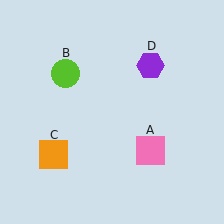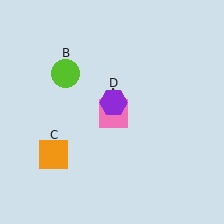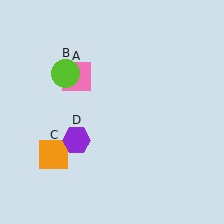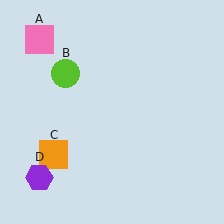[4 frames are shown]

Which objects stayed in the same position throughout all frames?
Lime circle (object B) and orange square (object C) remained stationary.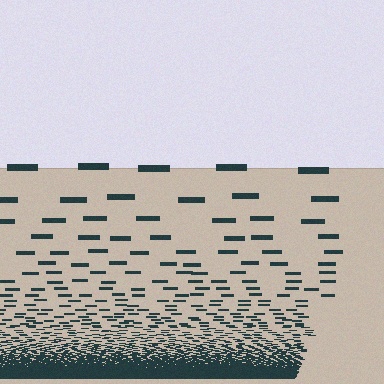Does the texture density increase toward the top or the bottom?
Density increases toward the bottom.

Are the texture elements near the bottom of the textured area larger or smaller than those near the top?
Smaller. The gradient is inverted — elements near the bottom are smaller and denser.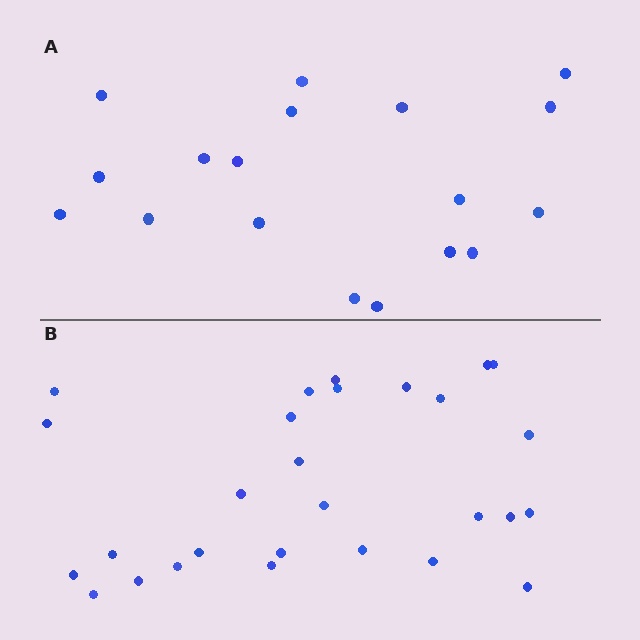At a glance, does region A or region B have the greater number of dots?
Region B (the bottom region) has more dots.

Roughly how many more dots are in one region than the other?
Region B has roughly 10 or so more dots than region A.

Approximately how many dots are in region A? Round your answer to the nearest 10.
About 20 dots. (The exact count is 18, which rounds to 20.)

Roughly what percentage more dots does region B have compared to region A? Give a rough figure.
About 55% more.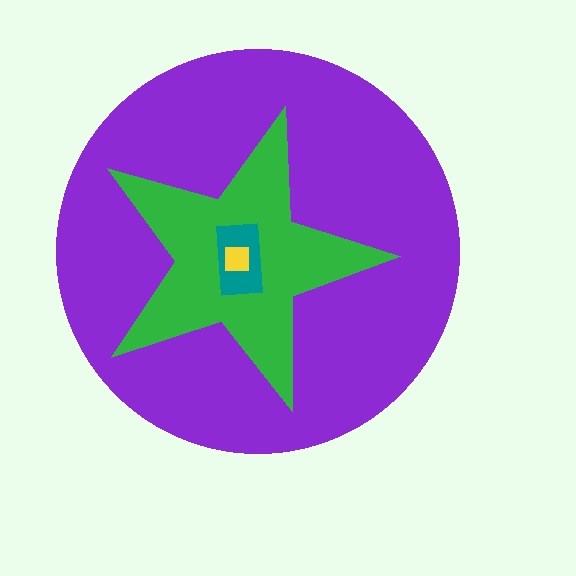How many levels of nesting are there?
4.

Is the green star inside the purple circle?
Yes.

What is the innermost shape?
The yellow square.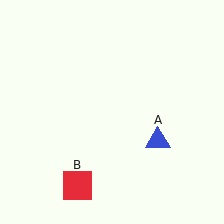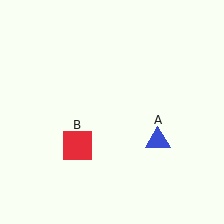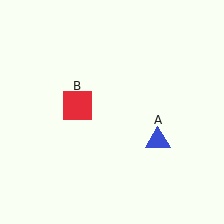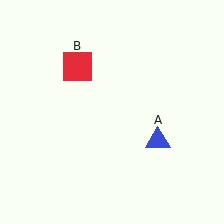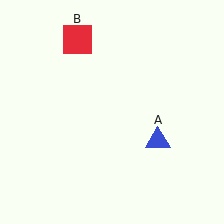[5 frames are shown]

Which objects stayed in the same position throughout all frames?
Blue triangle (object A) remained stationary.